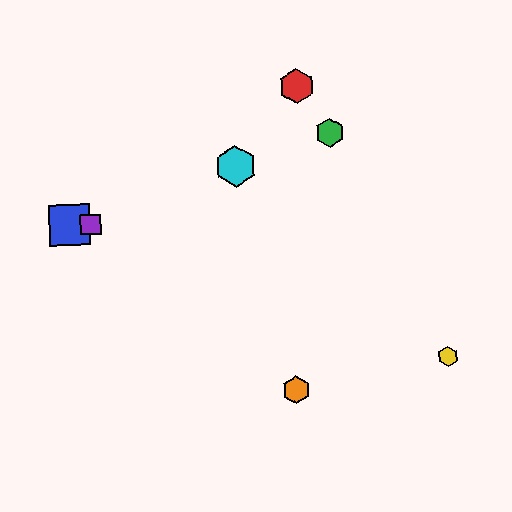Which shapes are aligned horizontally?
The blue square, the purple square are aligned horizontally.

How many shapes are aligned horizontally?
2 shapes (the blue square, the purple square) are aligned horizontally.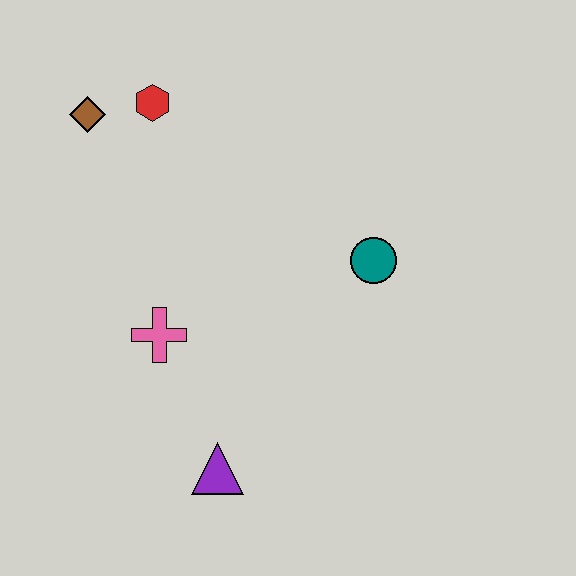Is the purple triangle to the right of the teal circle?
No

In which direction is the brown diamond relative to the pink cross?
The brown diamond is above the pink cross.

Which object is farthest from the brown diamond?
The purple triangle is farthest from the brown diamond.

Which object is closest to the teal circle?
The pink cross is closest to the teal circle.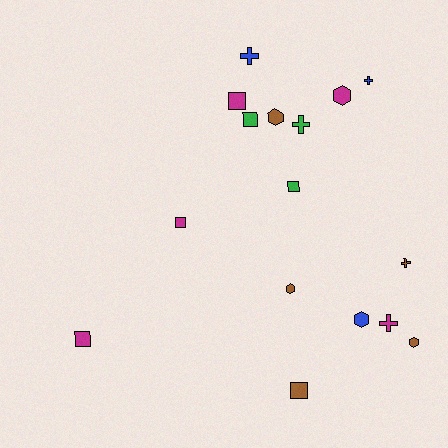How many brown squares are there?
There is 1 brown square.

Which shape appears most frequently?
Square, with 6 objects.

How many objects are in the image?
There are 16 objects.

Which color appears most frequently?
Brown, with 5 objects.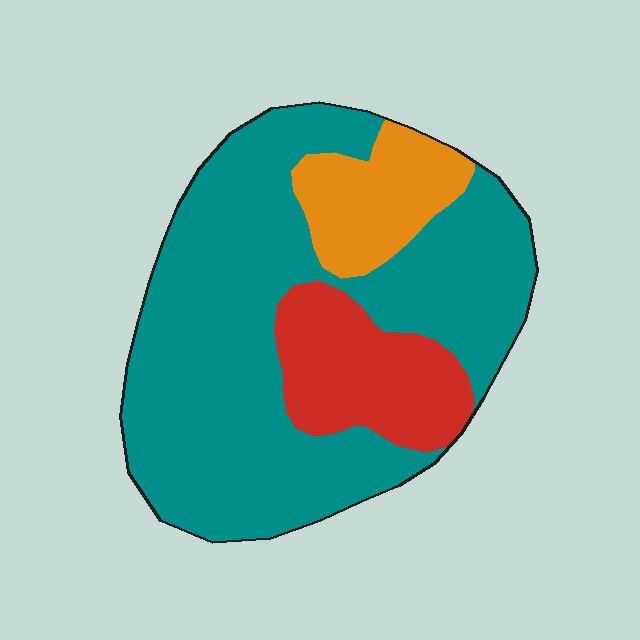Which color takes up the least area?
Orange, at roughly 15%.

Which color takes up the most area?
Teal, at roughly 70%.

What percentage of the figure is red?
Red takes up between a sixth and a third of the figure.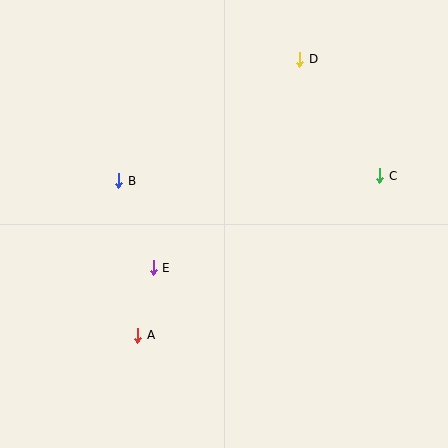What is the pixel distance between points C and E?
The distance between C and E is 244 pixels.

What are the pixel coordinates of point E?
Point E is at (153, 268).